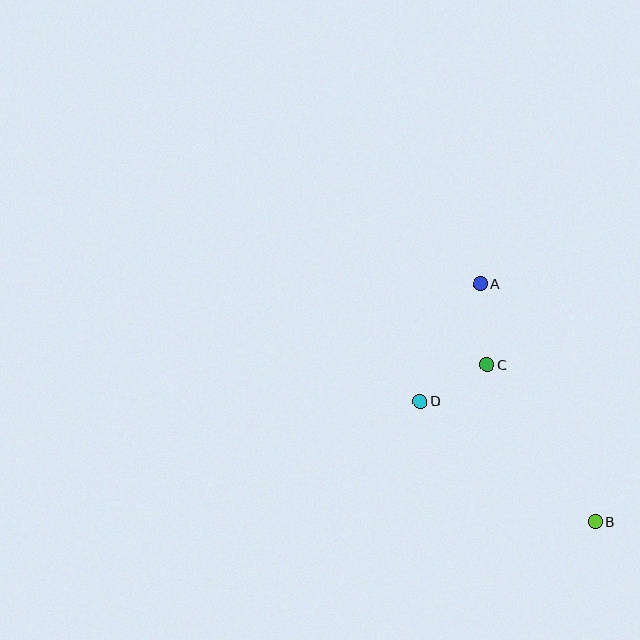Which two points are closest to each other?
Points C and D are closest to each other.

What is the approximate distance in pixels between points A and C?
The distance between A and C is approximately 81 pixels.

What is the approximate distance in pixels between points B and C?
The distance between B and C is approximately 191 pixels.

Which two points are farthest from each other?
Points A and B are farthest from each other.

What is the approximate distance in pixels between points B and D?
The distance between B and D is approximately 213 pixels.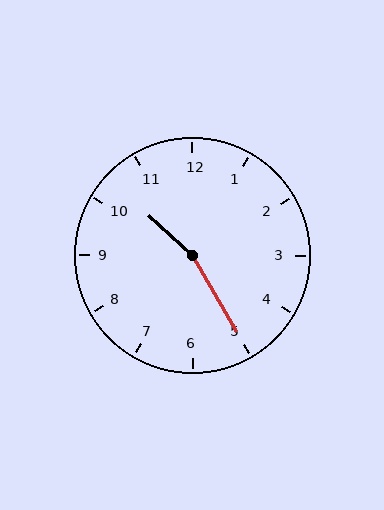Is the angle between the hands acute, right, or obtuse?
It is obtuse.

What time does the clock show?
10:25.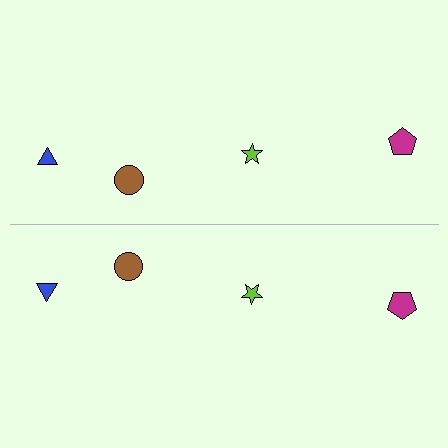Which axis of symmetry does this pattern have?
The pattern has a horizontal axis of symmetry running through the center of the image.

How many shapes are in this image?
There are 8 shapes in this image.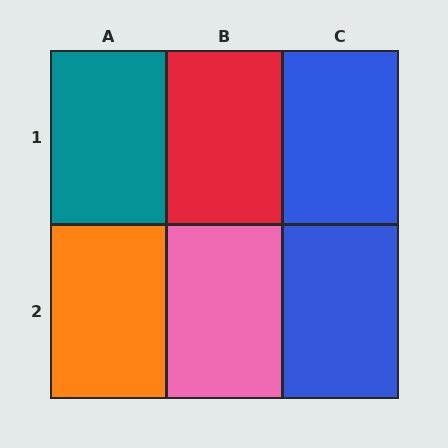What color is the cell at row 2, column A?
Orange.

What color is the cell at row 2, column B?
Pink.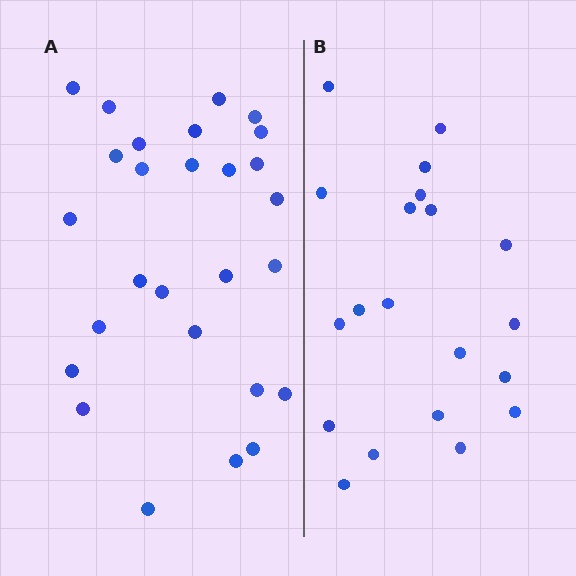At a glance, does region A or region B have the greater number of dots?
Region A (the left region) has more dots.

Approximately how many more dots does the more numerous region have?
Region A has roughly 8 or so more dots than region B.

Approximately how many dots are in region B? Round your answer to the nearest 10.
About 20 dots.